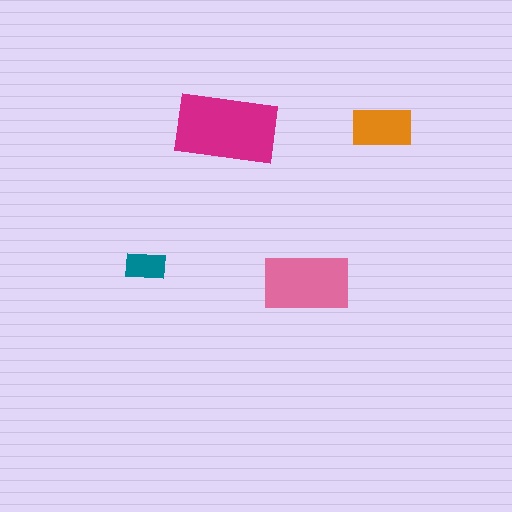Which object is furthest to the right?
The orange rectangle is rightmost.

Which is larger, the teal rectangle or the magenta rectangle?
The magenta one.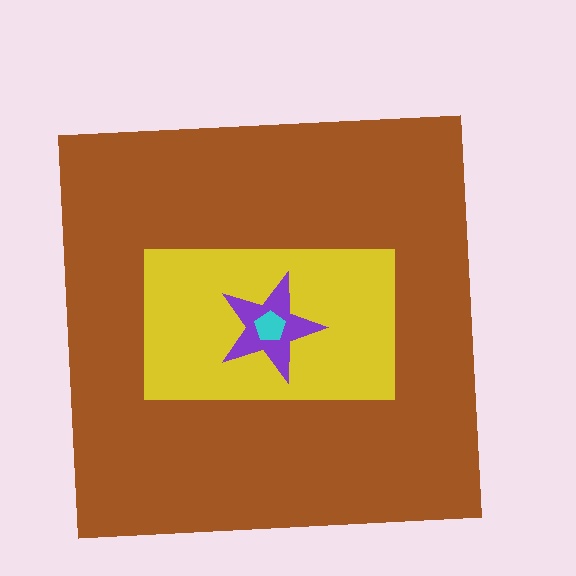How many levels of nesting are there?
4.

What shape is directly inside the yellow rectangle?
The purple star.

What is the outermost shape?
The brown square.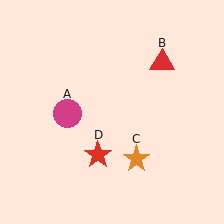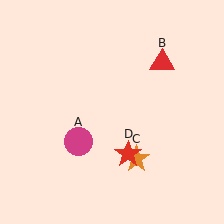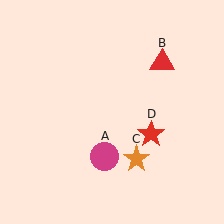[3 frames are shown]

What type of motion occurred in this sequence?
The magenta circle (object A), red star (object D) rotated counterclockwise around the center of the scene.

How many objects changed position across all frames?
2 objects changed position: magenta circle (object A), red star (object D).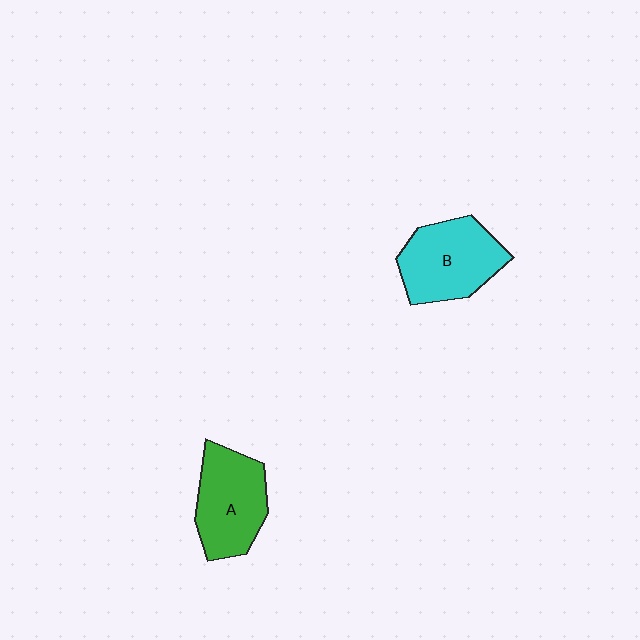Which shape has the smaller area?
Shape A (green).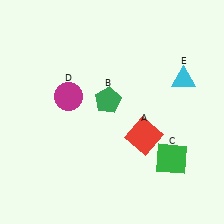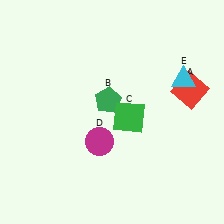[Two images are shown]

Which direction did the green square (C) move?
The green square (C) moved left.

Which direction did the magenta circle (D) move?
The magenta circle (D) moved down.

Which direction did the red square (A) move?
The red square (A) moved up.